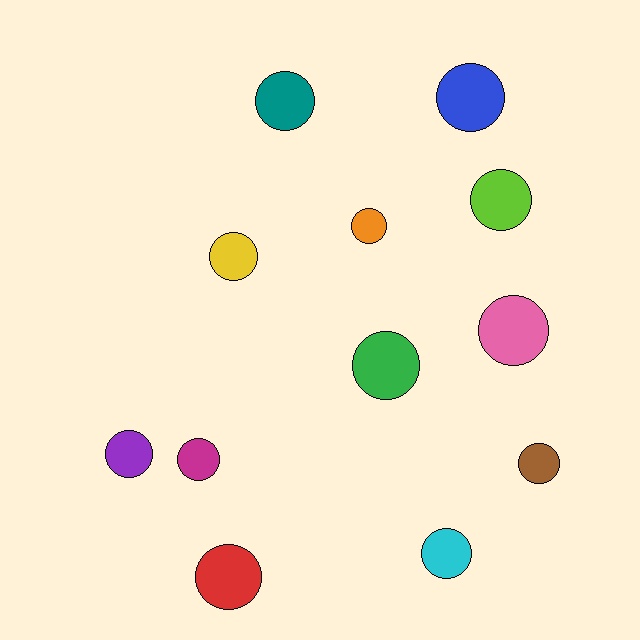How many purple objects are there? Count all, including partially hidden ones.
There is 1 purple object.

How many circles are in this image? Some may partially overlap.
There are 12 circles.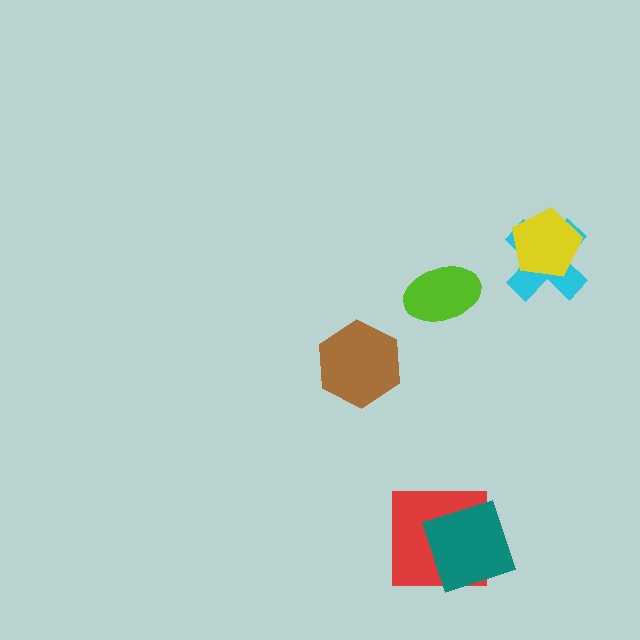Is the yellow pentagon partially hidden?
No, no other shape covers it.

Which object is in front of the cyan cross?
The yellow pentagon is in front of the cyan cross.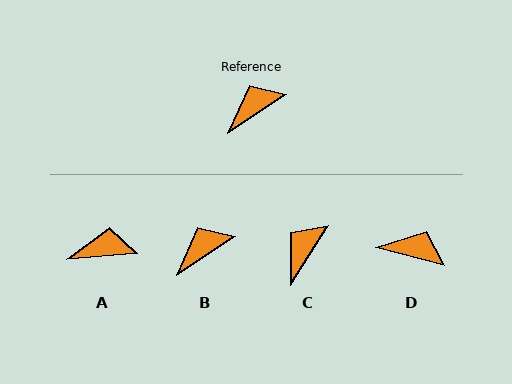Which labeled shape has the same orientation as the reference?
B.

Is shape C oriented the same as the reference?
No, it is off by about 24 degrees.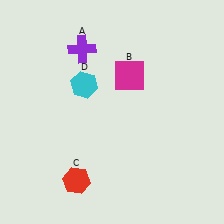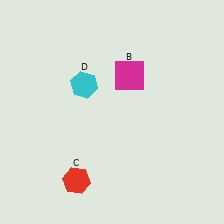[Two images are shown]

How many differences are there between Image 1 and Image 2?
There is 1 difference between the two images.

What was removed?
The purple cross (A) was removed in Image 2.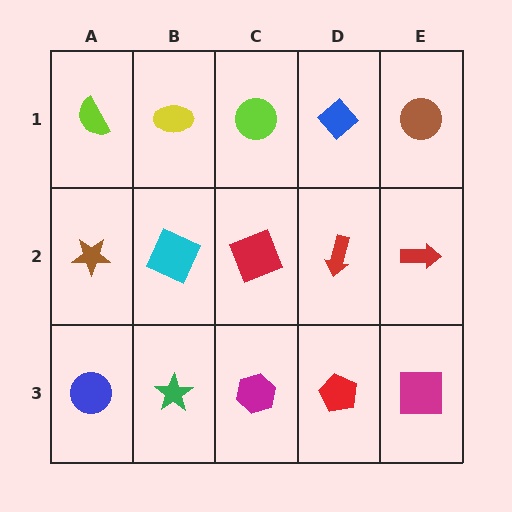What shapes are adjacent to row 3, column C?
A red square (row 2, column C), a green star (row 3, column B), a red pentagon (row 3, column D).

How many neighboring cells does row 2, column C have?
4.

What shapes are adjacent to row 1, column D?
A red arrow (row 2, column D), a lime circle (row 1, column C), a brown circle (row 1, column E).